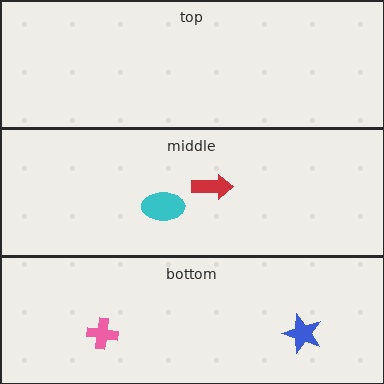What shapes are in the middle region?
The cyan ellipse, the red arrow.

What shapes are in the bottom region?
The blue star, the pink cross.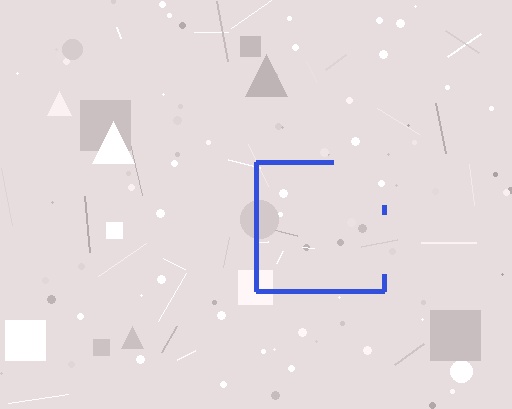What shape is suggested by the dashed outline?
The dashed outline suggests a square.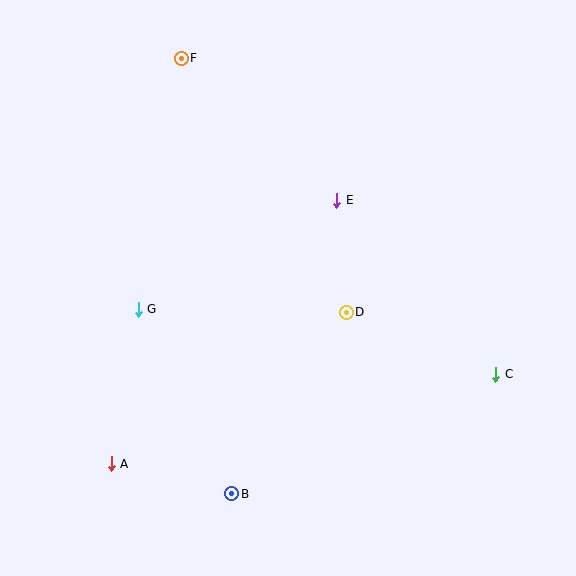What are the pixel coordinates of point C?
Point C is at (496, 374).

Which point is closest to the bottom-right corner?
Point C is closest to the bottom-right corner.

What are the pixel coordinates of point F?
Point F is at (181, 58).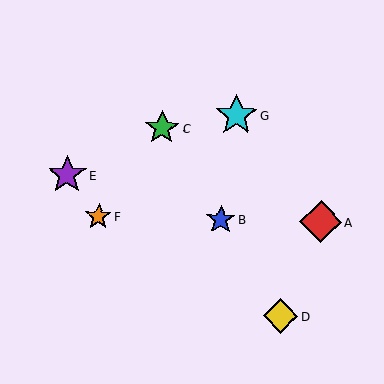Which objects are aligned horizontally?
Objects A, B, F are aligned horizontally.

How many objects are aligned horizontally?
3 objects (A, B, F) are aligned horizontally.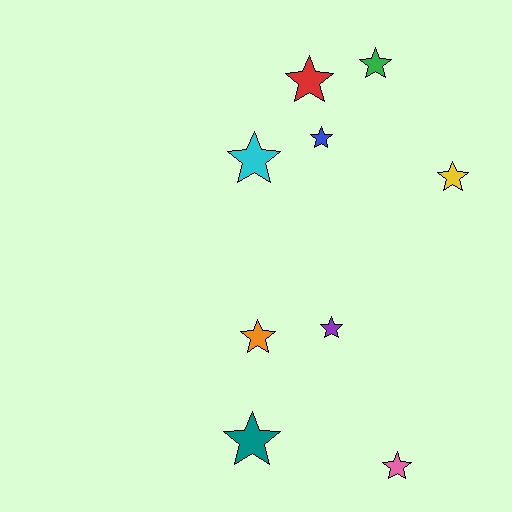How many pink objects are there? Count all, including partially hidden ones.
There is 1 pink object.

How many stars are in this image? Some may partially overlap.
There are 9 stars.